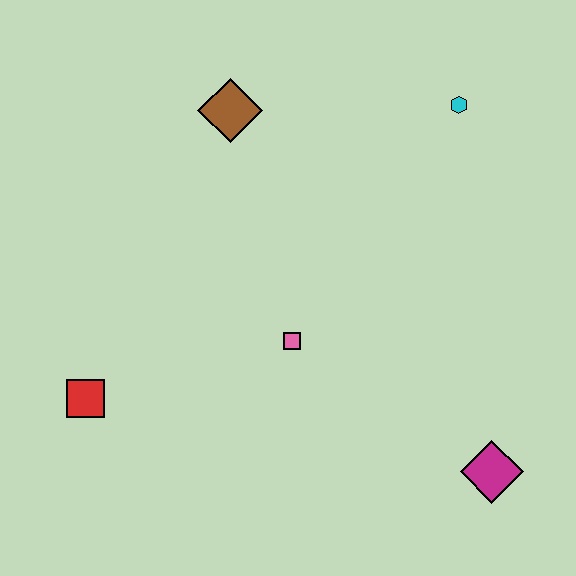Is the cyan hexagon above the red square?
Yes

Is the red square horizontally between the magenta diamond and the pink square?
No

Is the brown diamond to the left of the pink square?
Yes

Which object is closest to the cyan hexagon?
The brown diamond is closest to the cyan hexagon.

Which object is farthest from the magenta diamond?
The brown diamond is farthest from the magenta diamond.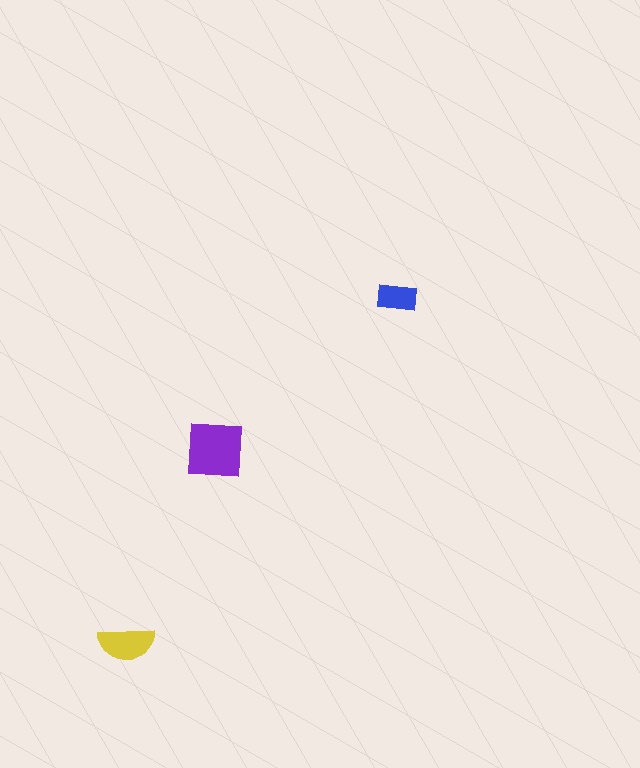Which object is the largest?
The purple square.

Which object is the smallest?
The blue rectangle.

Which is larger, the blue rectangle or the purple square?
The purple square.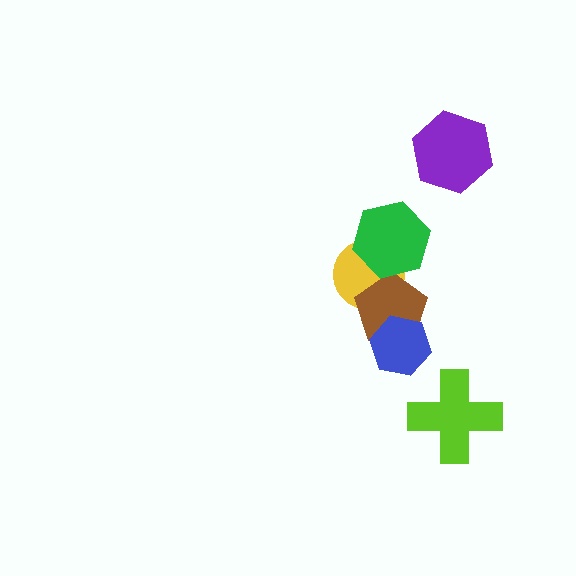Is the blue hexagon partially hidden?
No, no other shape covers it.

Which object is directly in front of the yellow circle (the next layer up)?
The brown pentagon is directly in front of the yellow circle.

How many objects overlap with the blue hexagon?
1 object overlaps with the blue hexagon.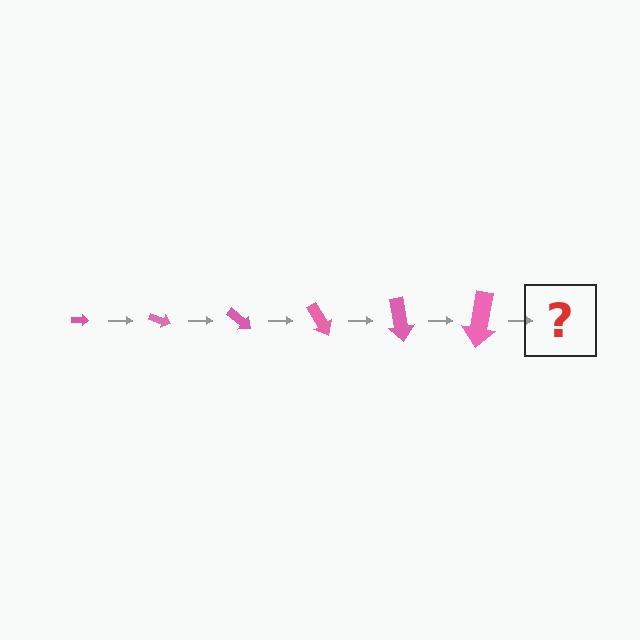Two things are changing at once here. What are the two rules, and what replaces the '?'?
The two rules are that the arrow grows larger each step and it rotates 20 degrees each step. The '?' should be an arrow, larger than the previous one and rotated 120 degrees from the start.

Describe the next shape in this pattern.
It should be an arrow, larger than the previous one and rotated 120 degrees from the start.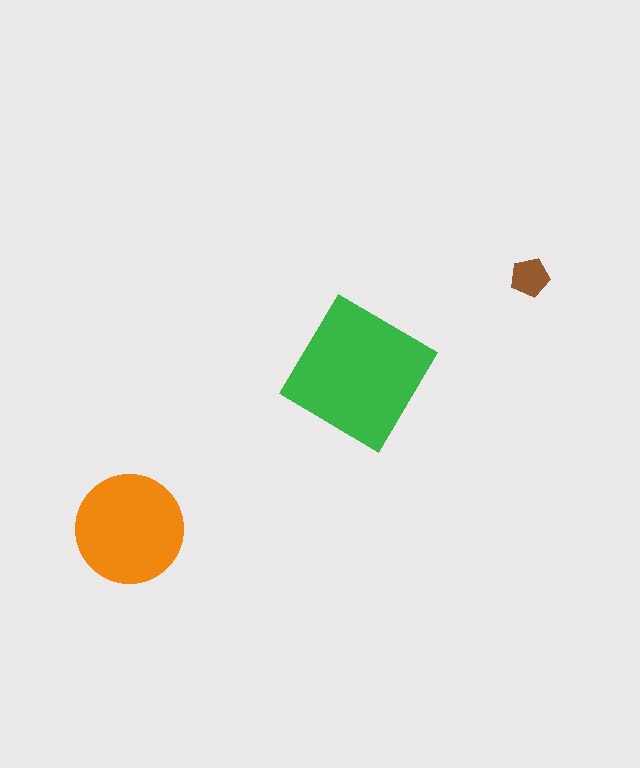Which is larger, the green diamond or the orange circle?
The green diamond.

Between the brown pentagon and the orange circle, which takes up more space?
The orange circle.